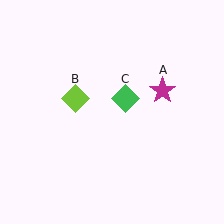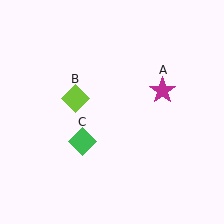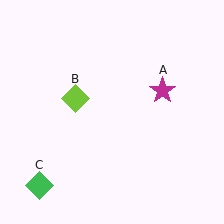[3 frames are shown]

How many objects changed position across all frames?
1 object changed position: green diamond (object C).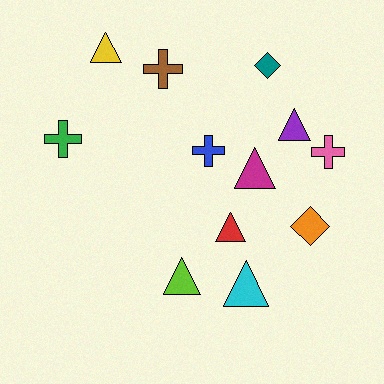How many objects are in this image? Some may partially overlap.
There are 12 objects.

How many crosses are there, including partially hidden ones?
There are 4 crosses.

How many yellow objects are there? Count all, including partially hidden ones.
There is 1 yellow object.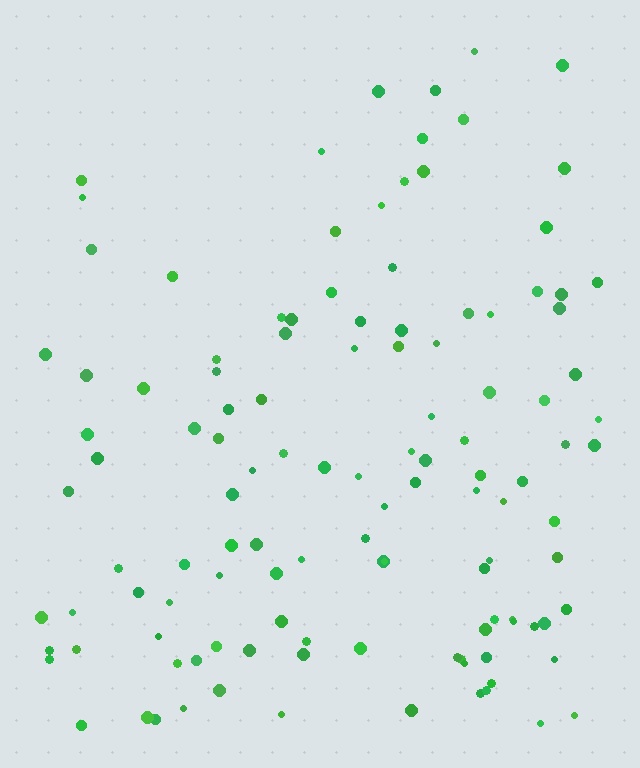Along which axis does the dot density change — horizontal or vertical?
Vertical.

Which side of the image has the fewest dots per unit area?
The top.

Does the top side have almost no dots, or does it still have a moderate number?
Still a moderate number, just noticeably fewer than the bottom.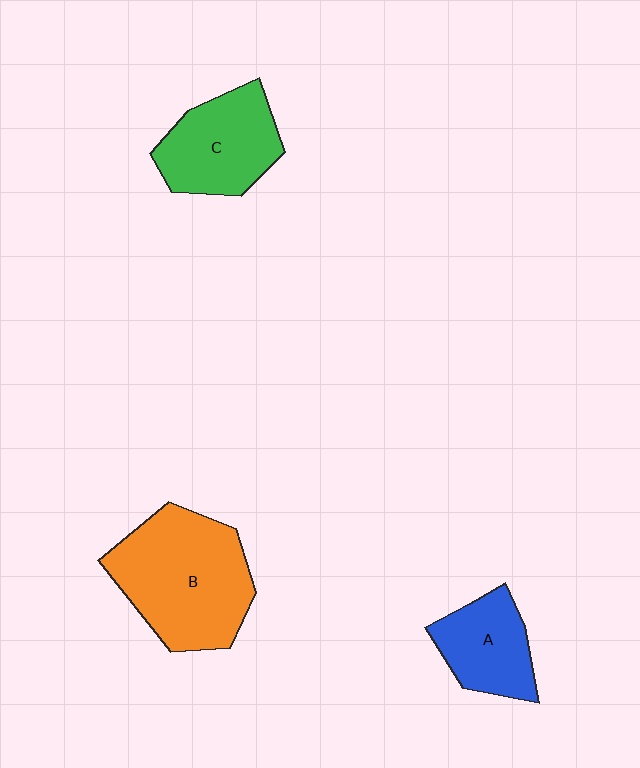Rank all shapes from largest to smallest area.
From largest to smallest: B (orange), C (green), A (blue).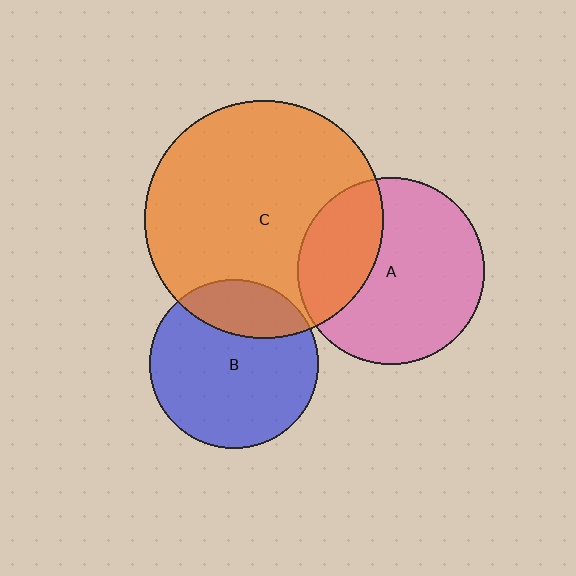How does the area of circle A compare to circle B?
Approximately 1.2 times.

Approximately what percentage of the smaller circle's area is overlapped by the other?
Approximately 25%.